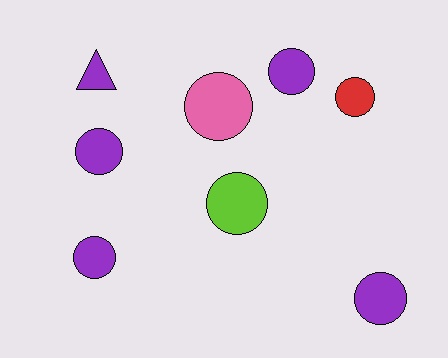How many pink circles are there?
There is 1 pink circle.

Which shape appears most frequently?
Circle, with 7 objects.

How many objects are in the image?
There are 8 objects.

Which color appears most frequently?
Purple, with 5 objects.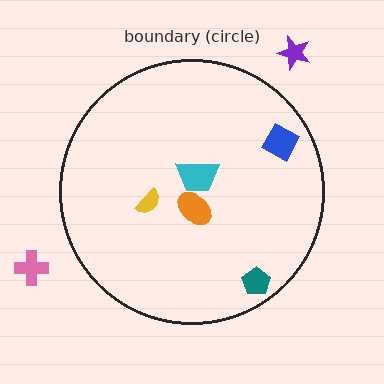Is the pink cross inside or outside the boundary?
Outside.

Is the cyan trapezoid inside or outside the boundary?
Inside.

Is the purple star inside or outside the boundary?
Outside.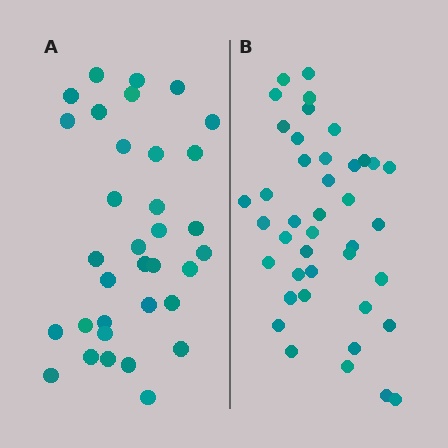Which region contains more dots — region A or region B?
Region B (the right region) has more dots.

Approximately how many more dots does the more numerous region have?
Region B has roughly 8 or so more dots than region A.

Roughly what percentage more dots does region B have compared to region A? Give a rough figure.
About 20% more.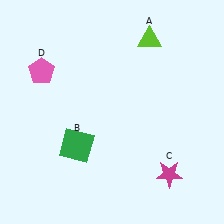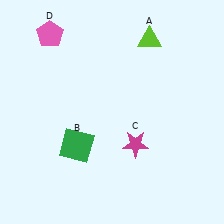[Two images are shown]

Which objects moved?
The objects that moved are: the magenta star (C), the pink pentagon (D).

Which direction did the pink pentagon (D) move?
The pink pentagon (D) moved up.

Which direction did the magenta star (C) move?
The magenta star (C) moved left.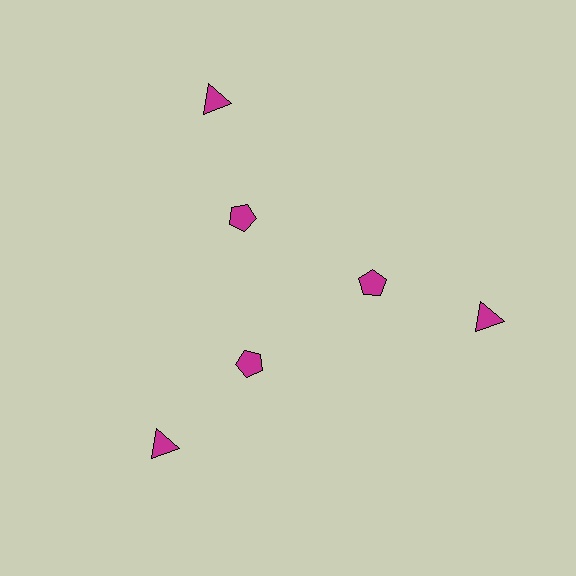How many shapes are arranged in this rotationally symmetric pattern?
There are 6 shapes, arranged in 3 groups of 2.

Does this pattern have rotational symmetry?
Yes, this pattern has 3-fold rotational symmetry. It looks the same after rotating 120 degrees around the center.